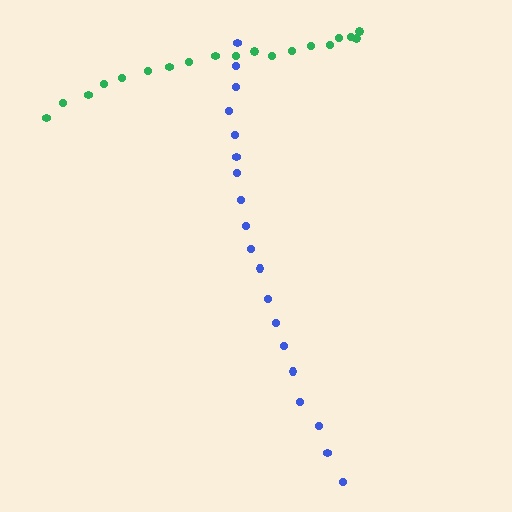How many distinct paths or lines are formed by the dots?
There are 2 distinct paths.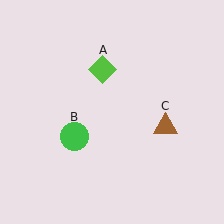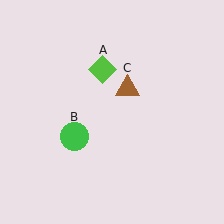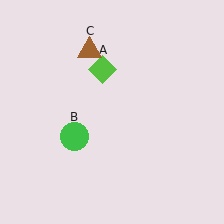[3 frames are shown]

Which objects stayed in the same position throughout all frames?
Lime diamond (object A) and green circle (object B) remained stationary.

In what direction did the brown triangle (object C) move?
The brown triangle (object C) moved up and to the left.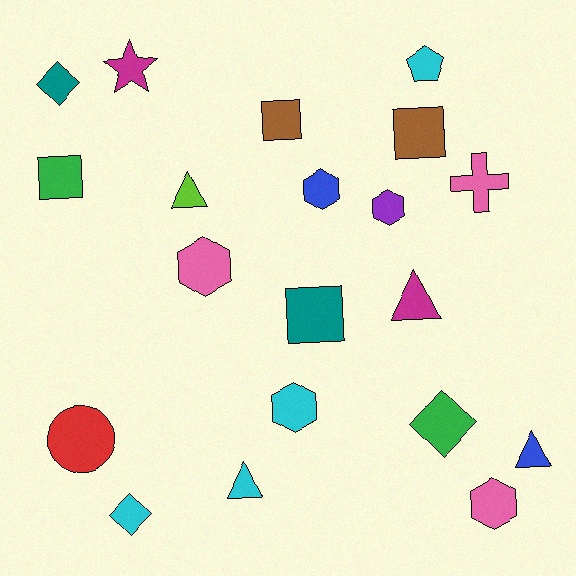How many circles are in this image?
There is 1 circle.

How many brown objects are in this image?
There are 2 brown objects.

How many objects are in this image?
There are 20 objects.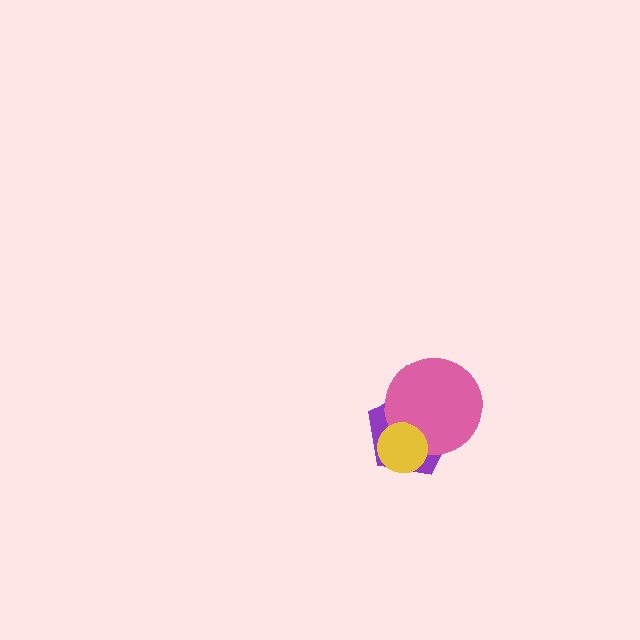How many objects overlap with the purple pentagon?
2 objects overlap with the purple pentagon.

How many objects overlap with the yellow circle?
2 objects overlap with the yellow circle.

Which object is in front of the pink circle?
The yellow circle is in front of the pink circle.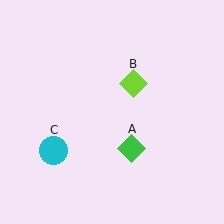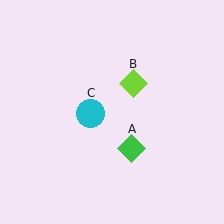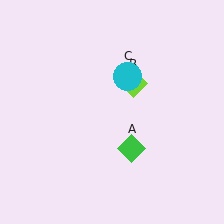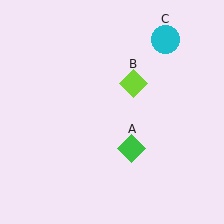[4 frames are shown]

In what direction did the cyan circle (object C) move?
The cyan circle (object C) moved up and to the right.